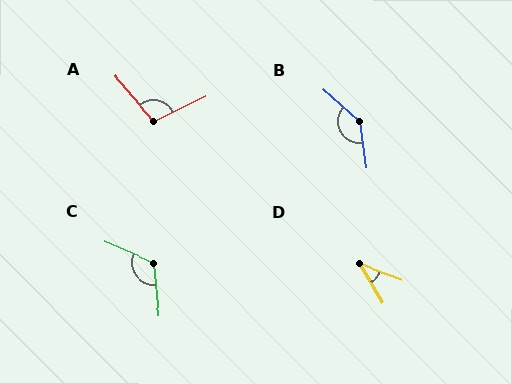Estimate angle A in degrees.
Approximately 105 degrees.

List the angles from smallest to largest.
D (39°), A (105°), C (119°), B (140°).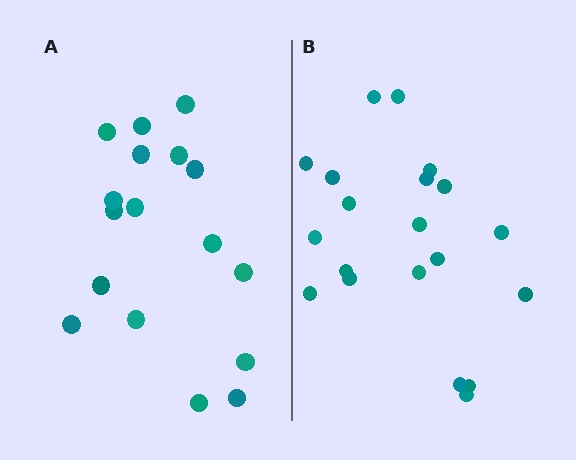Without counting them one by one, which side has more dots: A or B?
Region B (the right region) has more dots.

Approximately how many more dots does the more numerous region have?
Region B has just a few more — roughly 2 or 3 more dots than region A.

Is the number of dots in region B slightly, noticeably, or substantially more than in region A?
Region B has only slightly more — the two regions are fairly close. The ratio is roughly 1.2 to 1.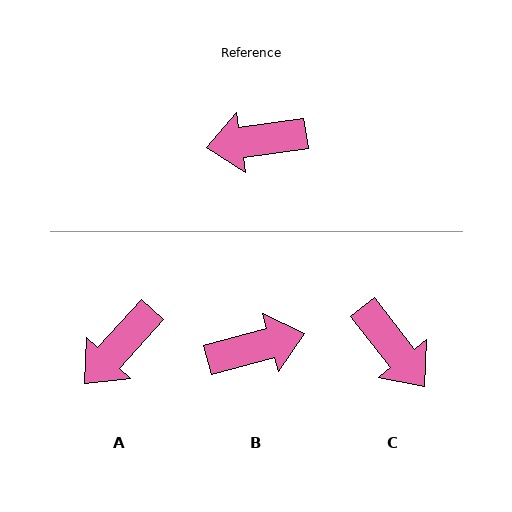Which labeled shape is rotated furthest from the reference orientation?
B, about 172 degrees away.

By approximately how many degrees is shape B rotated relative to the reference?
Approximately 172 degrees clockwise.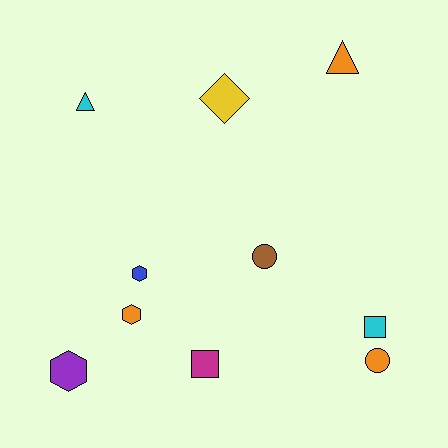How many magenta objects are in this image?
There is 1 magenta object.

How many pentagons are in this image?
There are no pentagons.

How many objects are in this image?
There are 10 objects.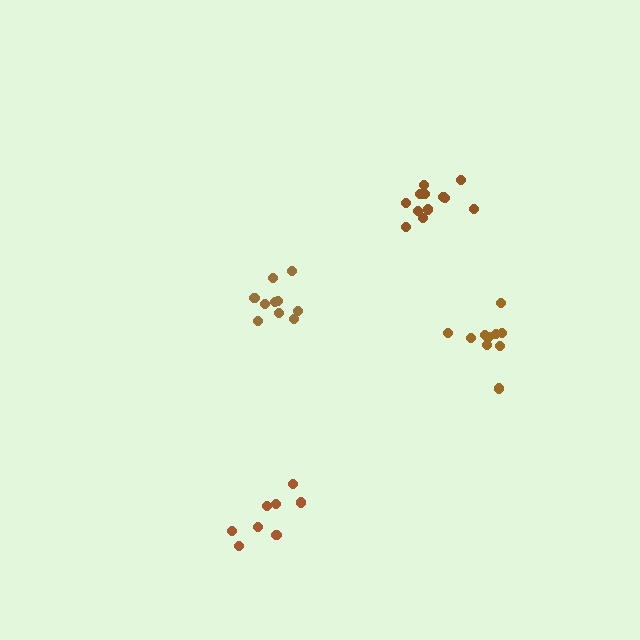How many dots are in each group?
Group 1: 10 dots, Group 2: 12 dots, Group 3: 8 dots, Group 4: 11 dots (41 total).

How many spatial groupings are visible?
There are 4 spatial groupings.